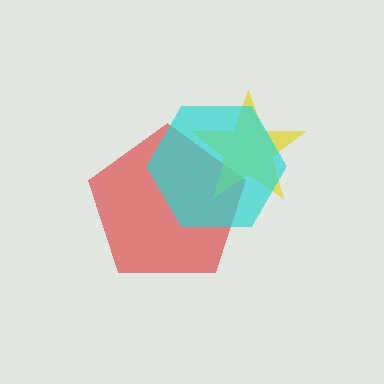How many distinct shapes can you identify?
There are 3 distinct shapes: a red pentagon, a yellow star, a cyan hexagon.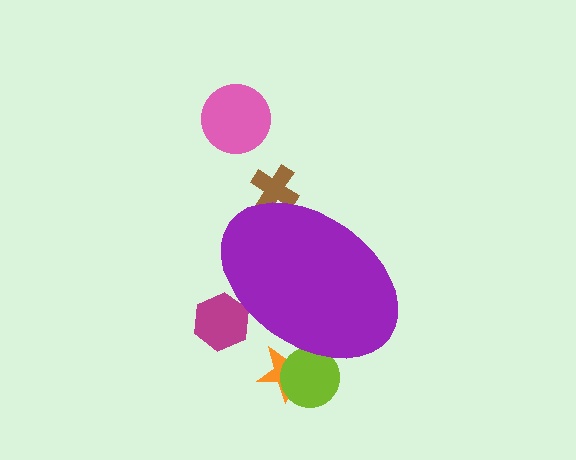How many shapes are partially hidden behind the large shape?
4 shapes are partially hidden.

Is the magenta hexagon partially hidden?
Yes, the magenta hexagon is partially hidden behind the purple ellipse.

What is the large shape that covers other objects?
A purple ellipse.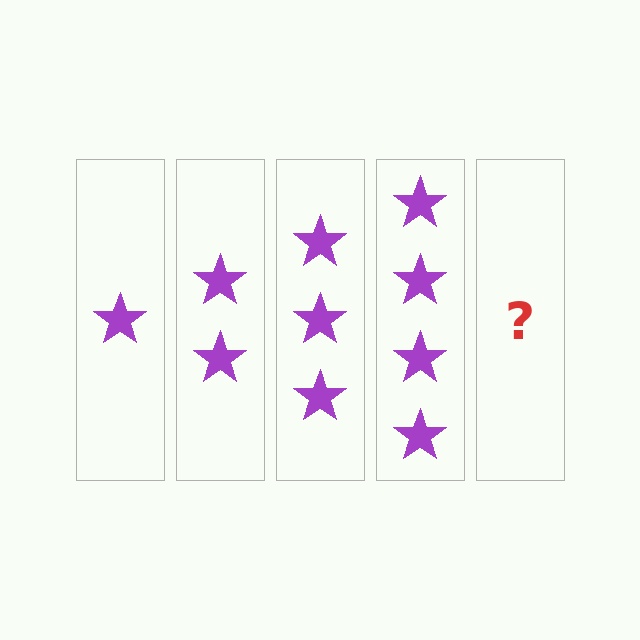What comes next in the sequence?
The next element should be 5 stars.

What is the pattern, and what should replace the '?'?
The pattern is that each step adds one more star. The '?' should be 5 stars.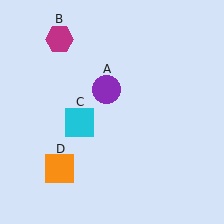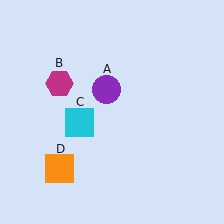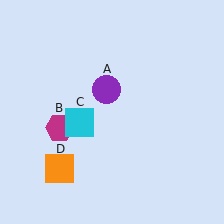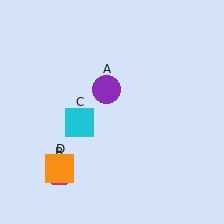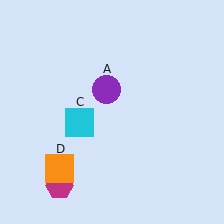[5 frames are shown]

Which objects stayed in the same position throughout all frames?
Purple circle (object A) and cyan square (object C) and orange square (object D) remained stationary.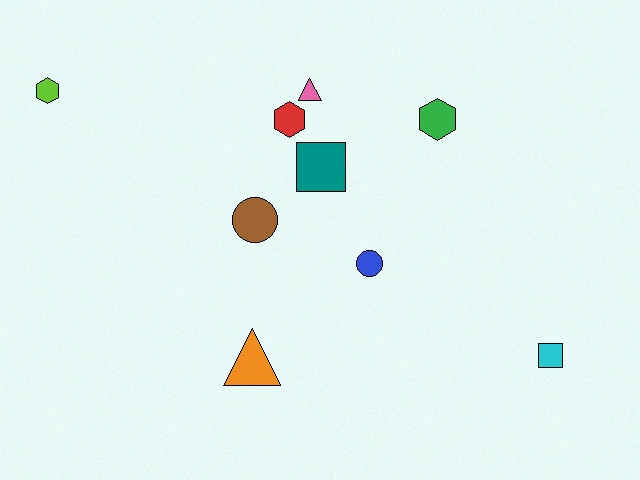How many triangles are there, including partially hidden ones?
There are 2 triangles.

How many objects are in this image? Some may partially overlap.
There are 9 objects.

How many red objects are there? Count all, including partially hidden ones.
There is 1 red object.